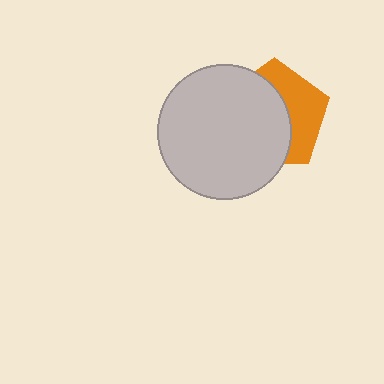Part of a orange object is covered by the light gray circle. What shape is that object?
It is a pentagon.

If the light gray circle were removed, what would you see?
You would see the complete orange pentagon.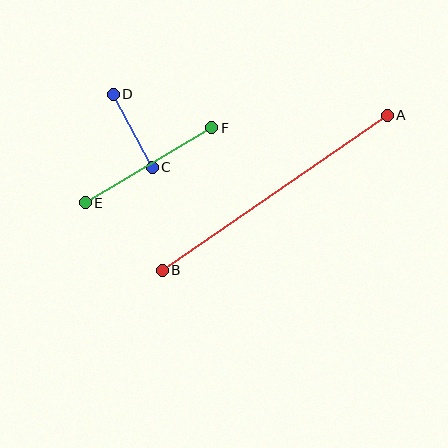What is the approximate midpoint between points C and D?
The midpoint is at approximately (133, 131) pixels.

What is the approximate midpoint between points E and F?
The midpoint is at approximately (148, 165) pixels.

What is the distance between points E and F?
The distance is approximately 147 pixels.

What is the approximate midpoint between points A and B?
The midpoint is at approximately (275, 193) pixels.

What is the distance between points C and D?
The distance is approximately 82 pixels.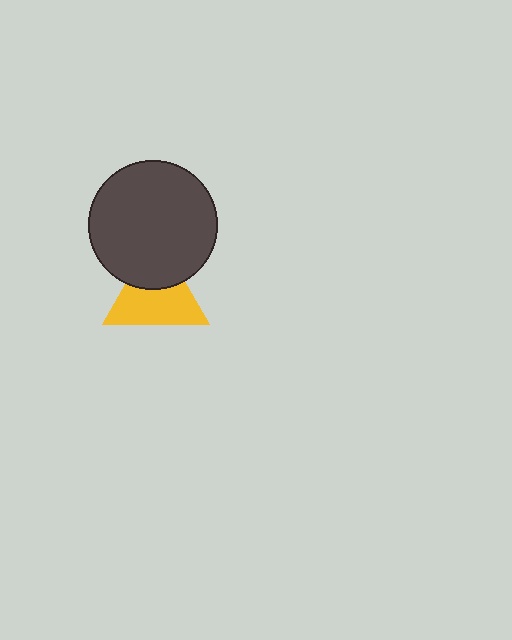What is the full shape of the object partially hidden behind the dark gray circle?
The partially hidden object is a yellow triangle.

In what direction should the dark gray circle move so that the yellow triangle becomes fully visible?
The dark gray circle should move up. That is the shortest direction to clear the overlap and leave the yellow triangle fully visible.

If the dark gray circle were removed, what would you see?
You would see the complete yellow triangle.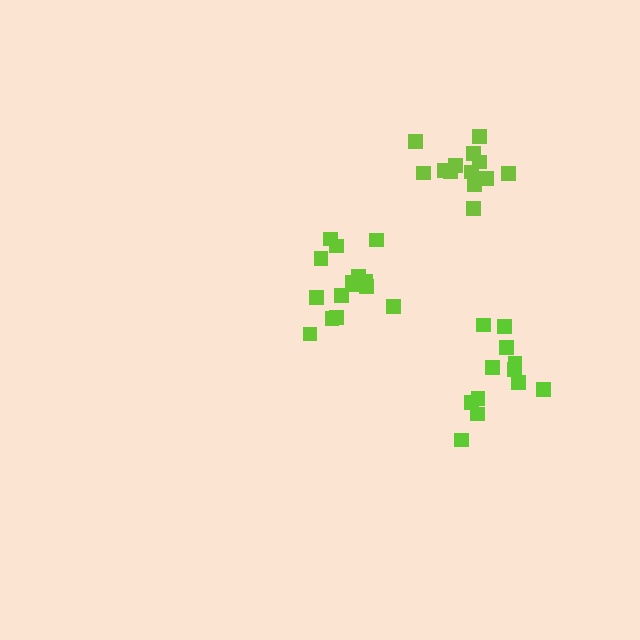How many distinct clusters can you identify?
There are 3 distinct clusters.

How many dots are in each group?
Group 1: 15 dots, Group 2: 13 dots, Group 3: 12 dots (40 total).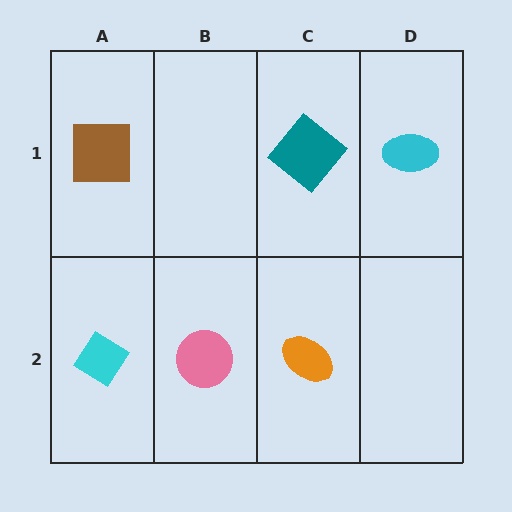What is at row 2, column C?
An orange ellipse.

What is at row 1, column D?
A cyan ellipse.